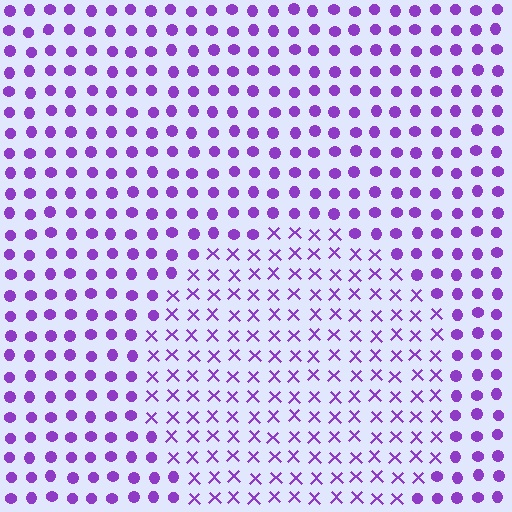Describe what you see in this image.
The image is filled with small purple elements arranged in a uniform grid. A circle-shaped region contains X marks, while the surrounding area contains circles. The boundary is defined purely by the change in element shape.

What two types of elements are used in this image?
The image uses X marks inside the circle region and circles outside it.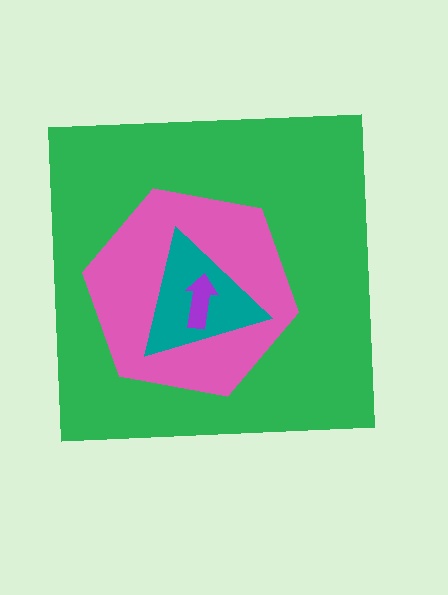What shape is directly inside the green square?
The pink hexagon.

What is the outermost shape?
The green square.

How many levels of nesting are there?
4.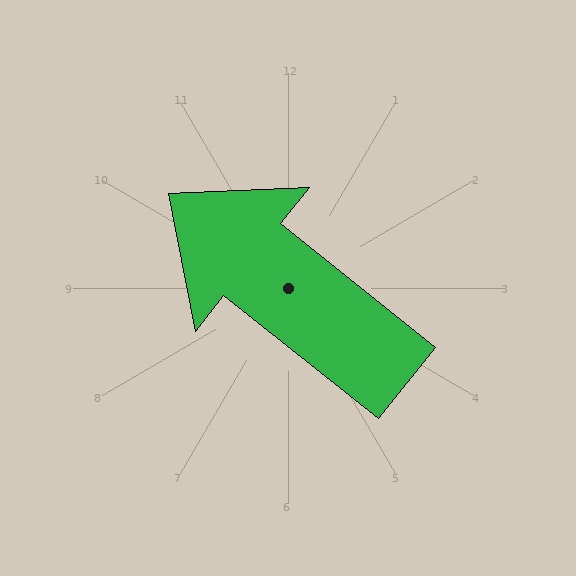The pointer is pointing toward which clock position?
Roughly 10 o'clock.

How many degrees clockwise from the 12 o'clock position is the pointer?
Approximately 308 degrees.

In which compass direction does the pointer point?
Northwest.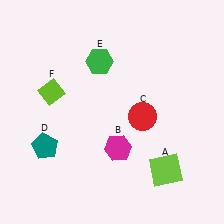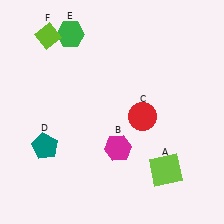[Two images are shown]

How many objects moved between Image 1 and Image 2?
2 objects moved between the two images.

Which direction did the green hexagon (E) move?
The green hexagon (E) moved left.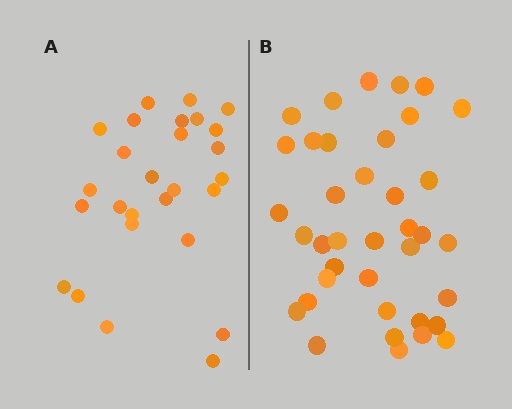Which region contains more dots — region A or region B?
Region B (the right region) has more dots.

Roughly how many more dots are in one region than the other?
Region B has roughly 12 or so more dots than region A.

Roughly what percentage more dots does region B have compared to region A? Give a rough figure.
About 40% more.